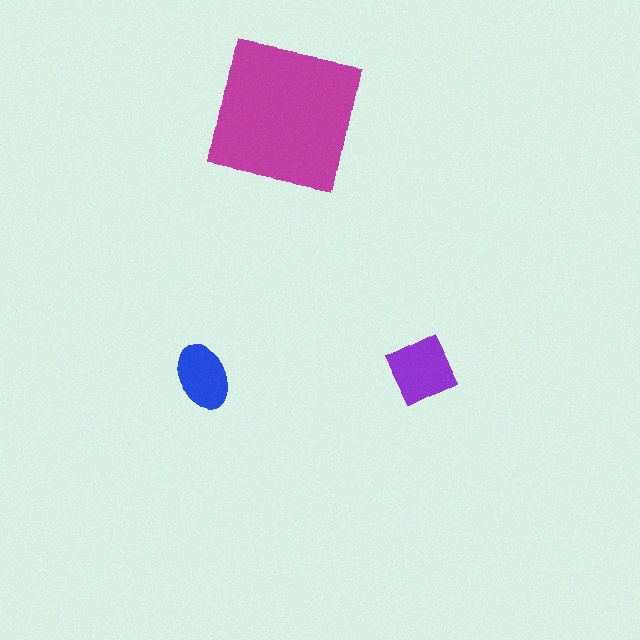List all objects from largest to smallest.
The magenta square, the purple diamond, the blue ellipse.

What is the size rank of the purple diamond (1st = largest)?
2nd.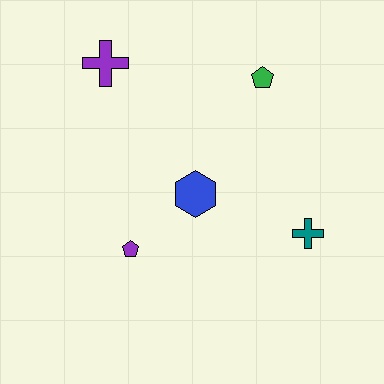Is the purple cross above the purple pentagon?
Yes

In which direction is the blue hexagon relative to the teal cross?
The blue hexagon is to the left of the teal cross.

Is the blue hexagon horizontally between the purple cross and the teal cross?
Yes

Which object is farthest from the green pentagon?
The purple pentagon is farthest from the green pentagon.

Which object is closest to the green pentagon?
The blue hexagon is closest to the green pentagon.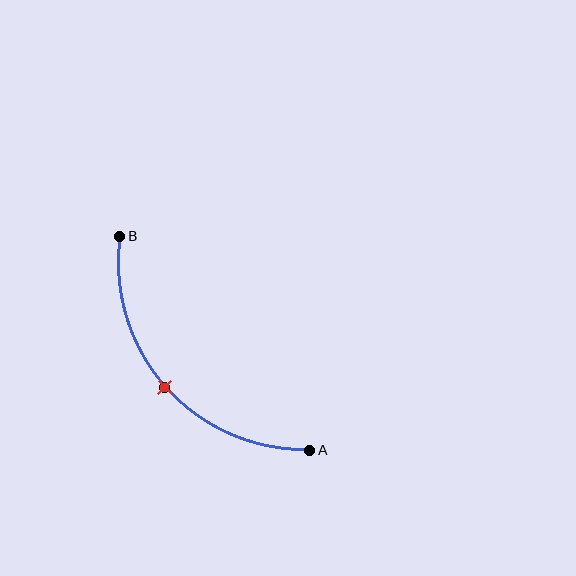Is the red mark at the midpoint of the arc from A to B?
Yes. The red mark lies on the arc at equal arc-length from both A and B — it is the arc midpoint.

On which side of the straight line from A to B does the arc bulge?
The arc bulges below and to the left of the straight line connecting A and B.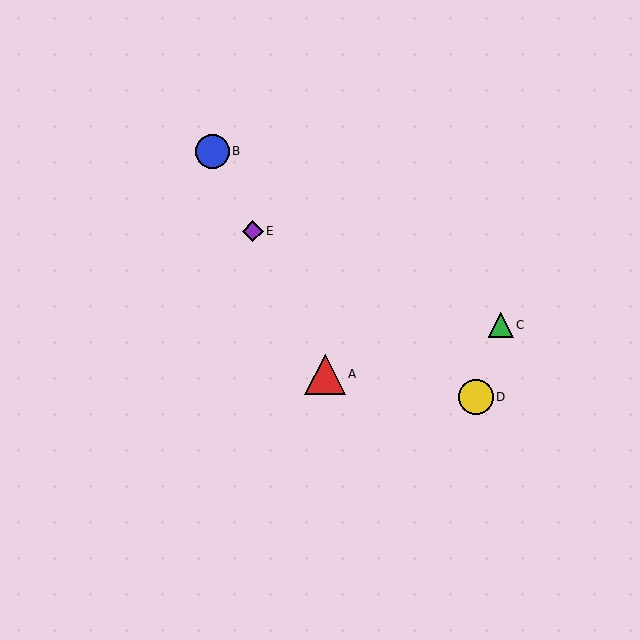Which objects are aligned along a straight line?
Objects A, B, E are aligned along a straight line.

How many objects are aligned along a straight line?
3 objects (A, B, E) are aligned along a straight line.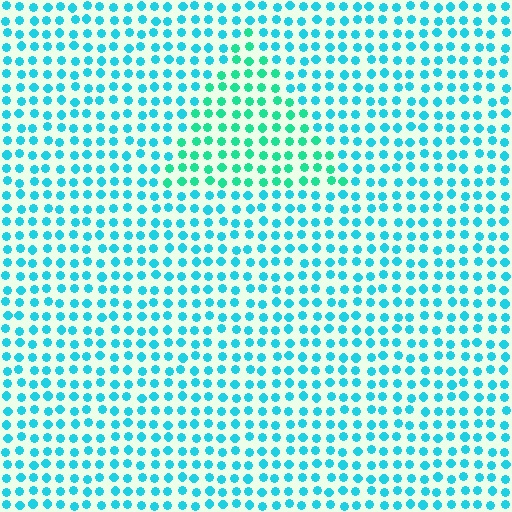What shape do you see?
I see a triangle.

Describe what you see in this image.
The image is filled with small cyan elements in a uniform arrangement. A triangle-shaped region is visible where the elements are tinted to a slightly different hue, forming a subtle color boundary.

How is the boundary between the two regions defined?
The boundary is defined purely by a slight shift in hue (about 29 degrees). Spacing, size, and orientation are identical on both sides.